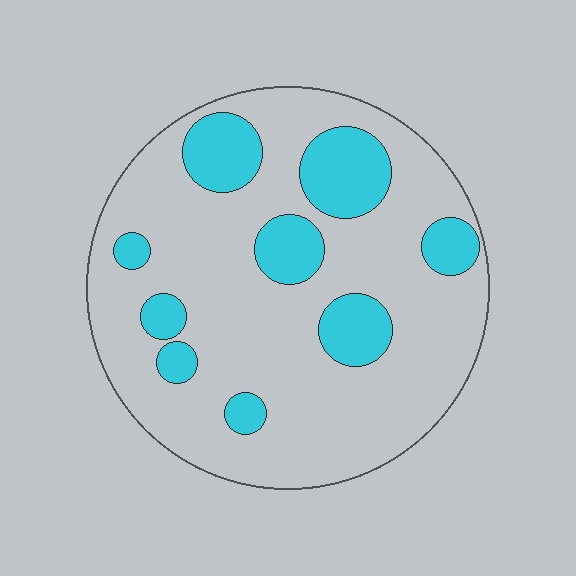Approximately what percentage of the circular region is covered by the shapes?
Approximately 20%.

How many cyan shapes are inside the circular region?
9.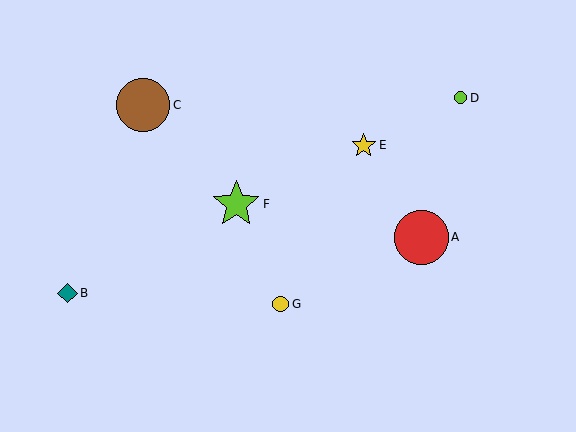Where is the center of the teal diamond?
The center of the teal diamond is at (67, 293).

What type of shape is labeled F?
Shape F is a lime star.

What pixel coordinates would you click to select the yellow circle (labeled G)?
Click at (281, 304) to select the yellow circle G.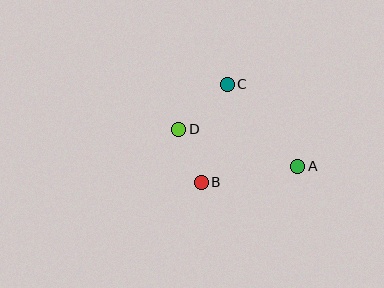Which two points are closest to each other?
Points B and D are closest to each other.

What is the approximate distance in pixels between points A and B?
The distance between A and B is approximately 98 pixels.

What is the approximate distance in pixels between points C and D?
The distance between C and D is approximately 66 pixels.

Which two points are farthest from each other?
Points A and D are farthest from each other.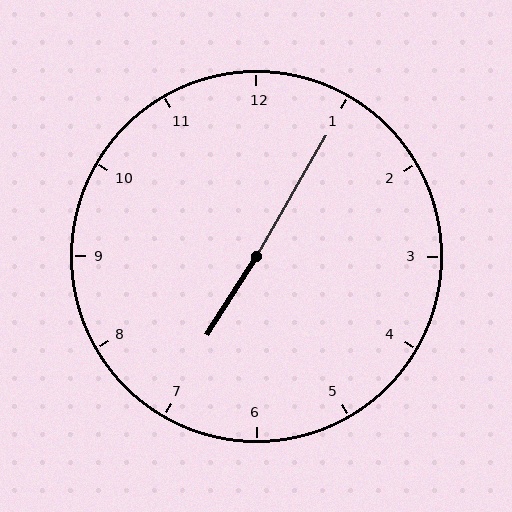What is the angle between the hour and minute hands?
Approximately 178 degrees.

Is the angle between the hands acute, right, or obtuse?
It is obtuse.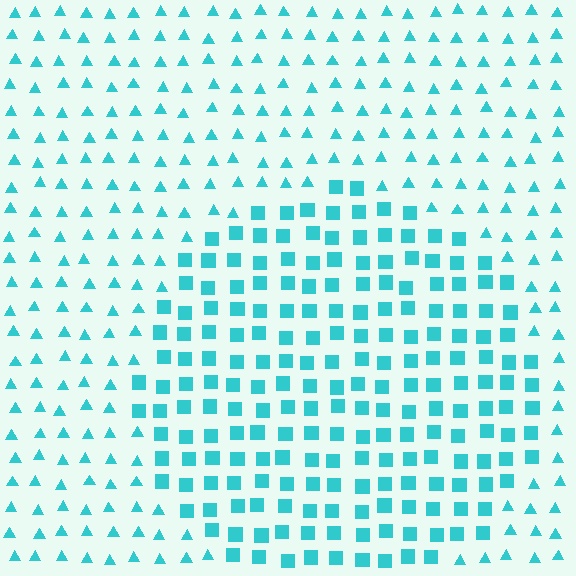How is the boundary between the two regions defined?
The boundary is defined by a change in element shape: squares inside vs. triangles outside. All elements share the same color and spacing.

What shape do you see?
I see a circle.